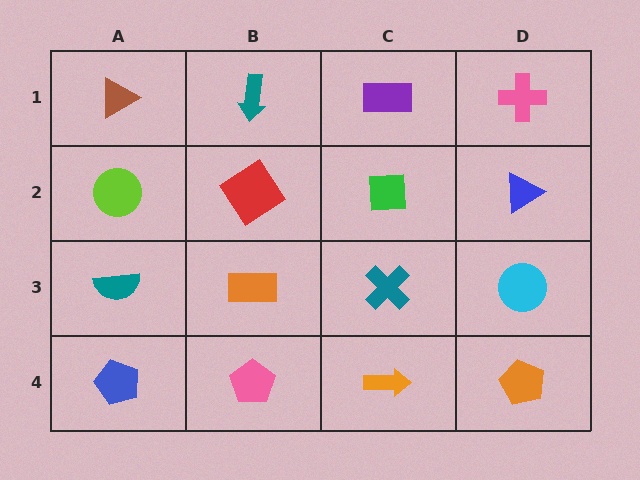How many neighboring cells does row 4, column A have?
2.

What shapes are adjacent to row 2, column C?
A purple rectangle (row 1, column C), a teal cross (row 3, column C), a red diamond (row 2, column B), a blue triangle (row 2, column D).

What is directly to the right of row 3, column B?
A teal cross.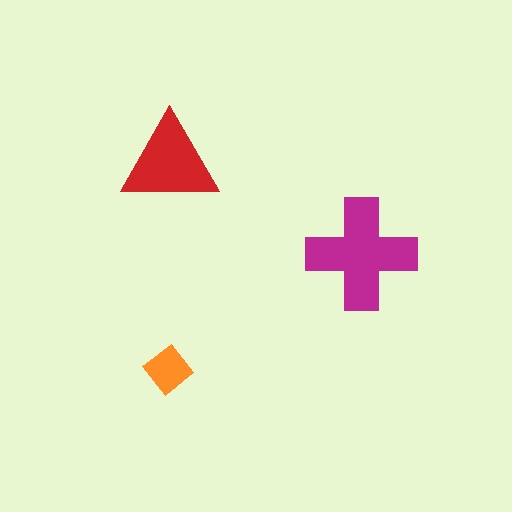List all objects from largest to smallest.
The magenta cross, the red triangle, the orange diamond.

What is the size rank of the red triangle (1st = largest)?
2nd.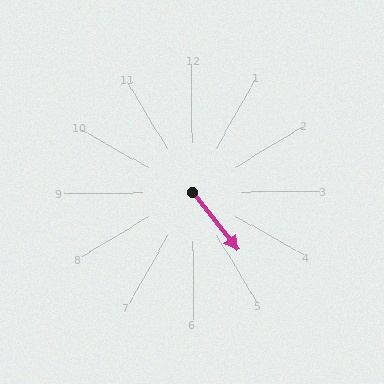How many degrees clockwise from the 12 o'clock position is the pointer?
Approximately 142 degrees.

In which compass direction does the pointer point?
Southeast.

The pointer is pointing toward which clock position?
Roughly 5 o'clock.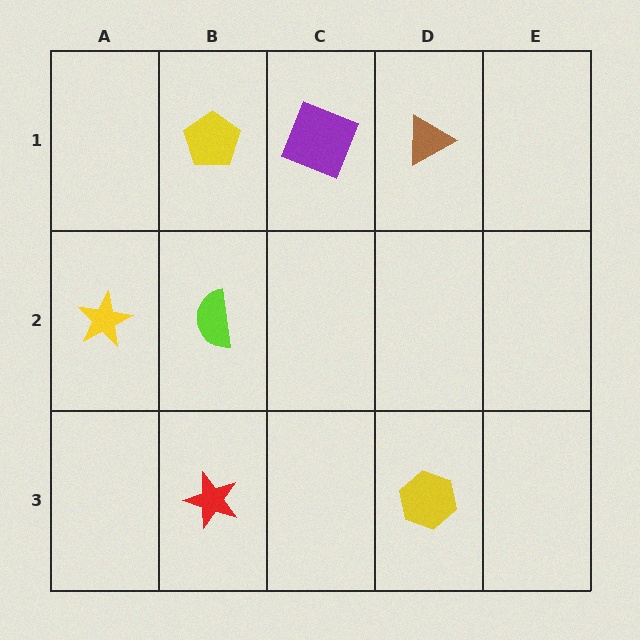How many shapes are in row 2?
2 shapes.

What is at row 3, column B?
A red star.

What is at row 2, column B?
A lime semicircle.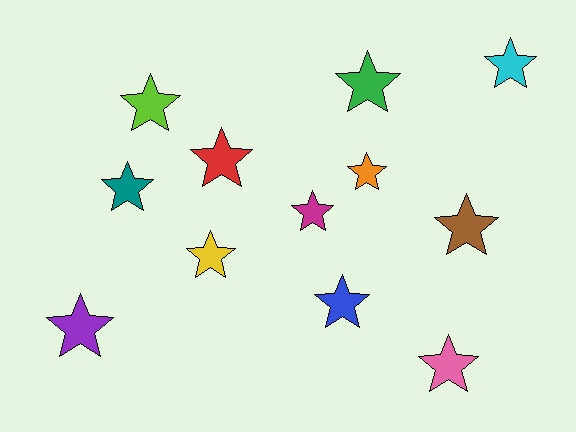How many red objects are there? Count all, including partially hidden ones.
There is 1 red object.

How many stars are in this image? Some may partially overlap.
There are 12 stars.